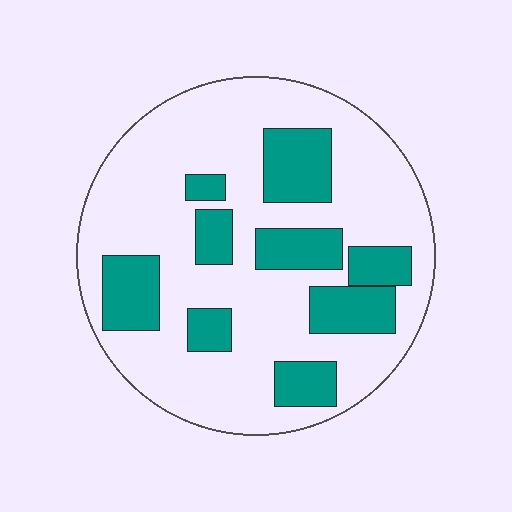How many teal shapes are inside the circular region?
9.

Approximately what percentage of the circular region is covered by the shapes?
Approximately 30%.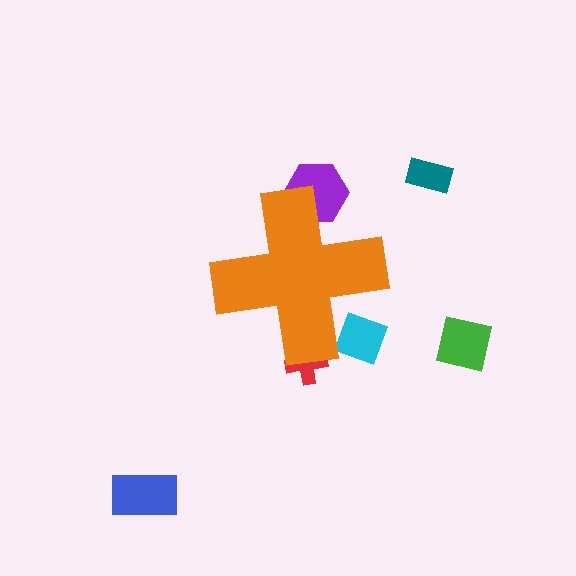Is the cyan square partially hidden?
Yes, the cyan square is partially hidden behind the orange cross.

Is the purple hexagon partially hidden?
Yes, the purple hexagon is partially hidden behind the orange cross.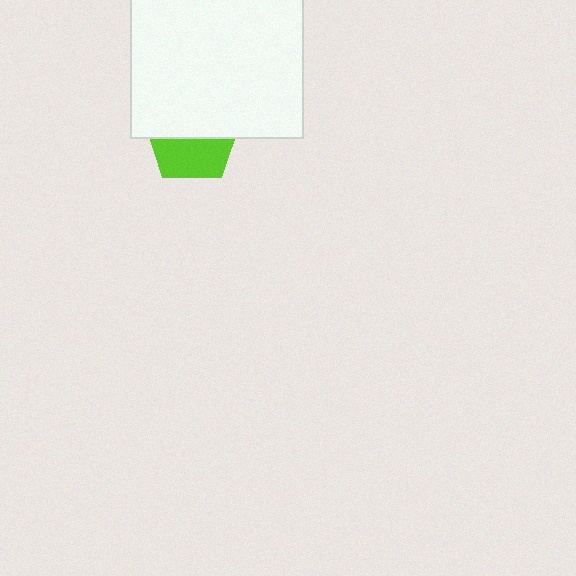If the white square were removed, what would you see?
You would see the complete lime pentagon.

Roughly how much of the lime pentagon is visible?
About half of it is visible (roughly 45%).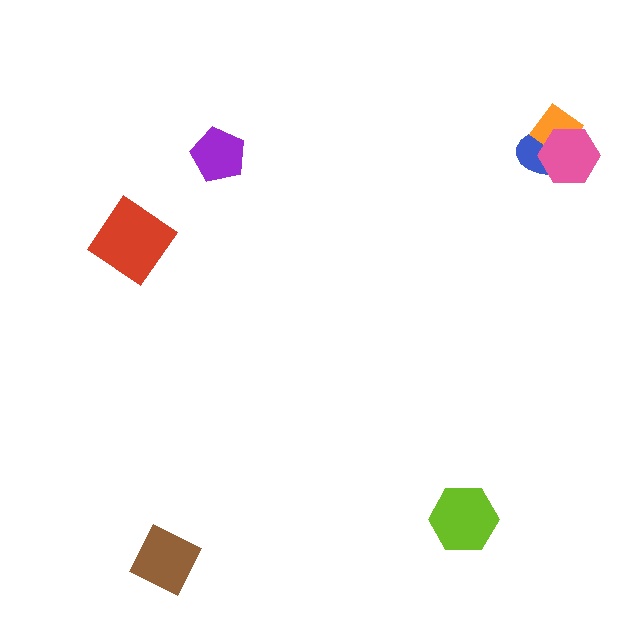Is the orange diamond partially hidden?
Yes, it is partially covered by another shape.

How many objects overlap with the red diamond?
0 objects overlap with the red diamond.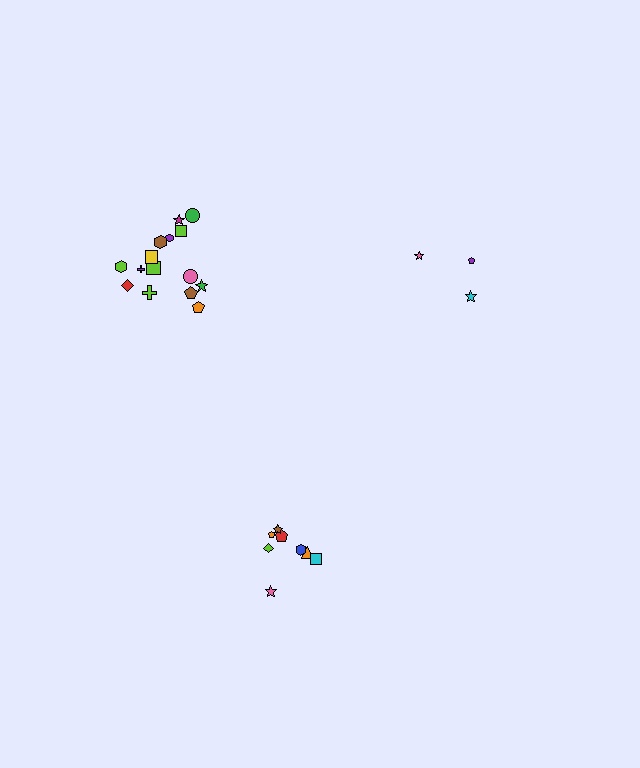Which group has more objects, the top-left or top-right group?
The top-left group.